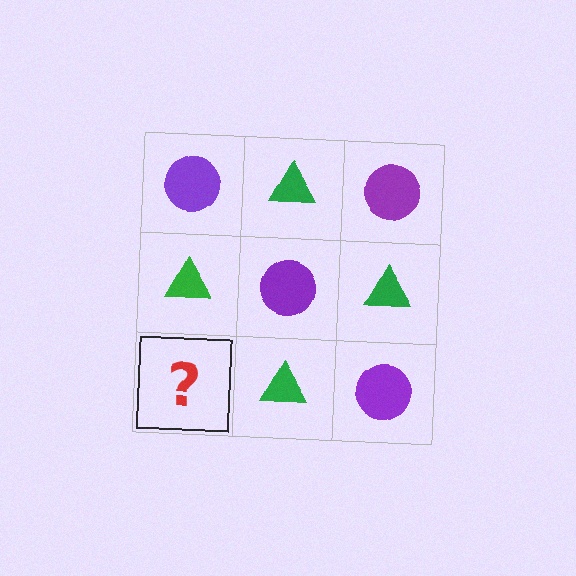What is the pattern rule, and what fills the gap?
The rule is that it alternates purple circle and green triangle in a checkerboard pattern. The gap should be filled with a purple circle.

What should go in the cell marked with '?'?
The missing cell should contain a purple circle.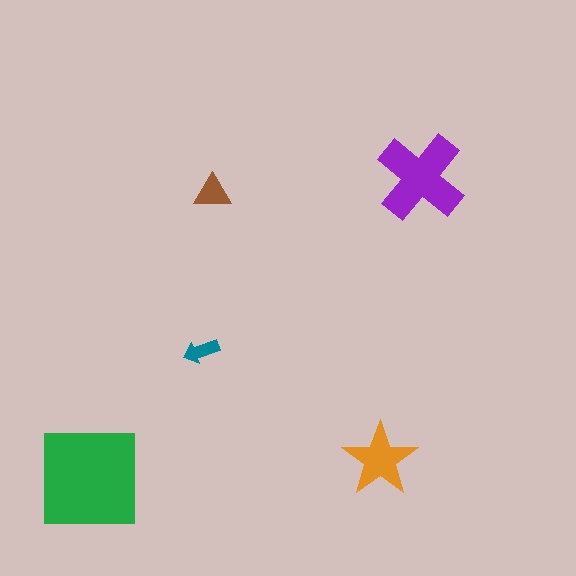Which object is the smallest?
The teal arrow.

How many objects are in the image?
There are 5 objects in the image.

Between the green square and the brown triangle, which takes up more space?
The green square.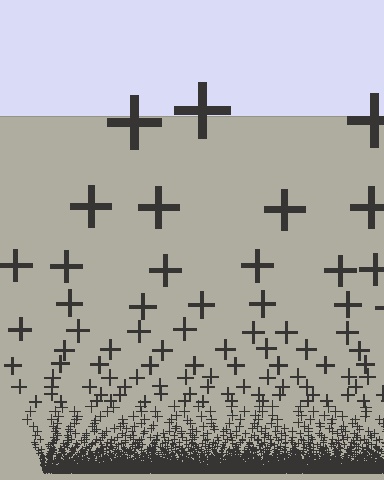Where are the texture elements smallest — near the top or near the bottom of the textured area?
Near the bottom.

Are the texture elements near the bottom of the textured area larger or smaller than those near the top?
Smaller. The gradient is inverted — elements near the bottom are smaller and denser.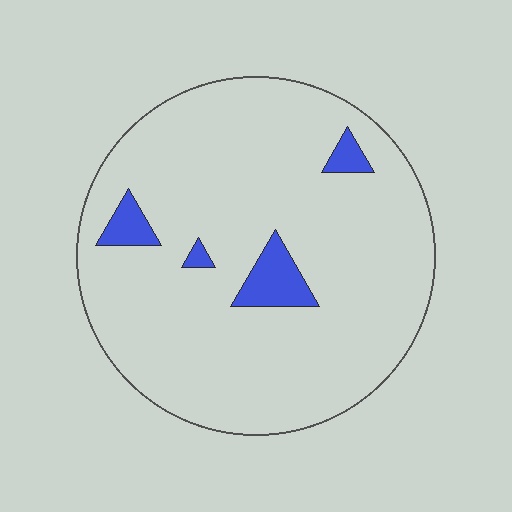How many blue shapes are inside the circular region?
4.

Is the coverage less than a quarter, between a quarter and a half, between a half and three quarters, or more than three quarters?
Less than a quarter.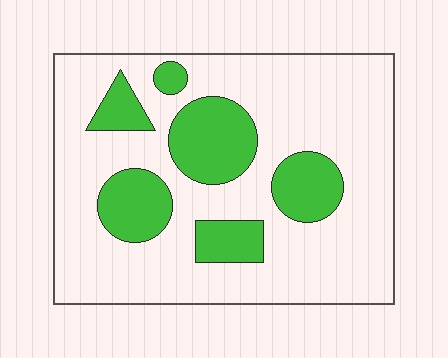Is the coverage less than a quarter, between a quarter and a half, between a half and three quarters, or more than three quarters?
Less than a quarter.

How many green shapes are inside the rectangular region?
6.